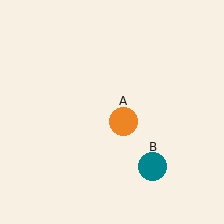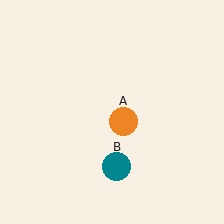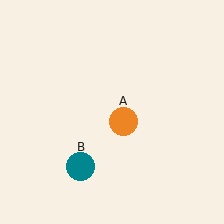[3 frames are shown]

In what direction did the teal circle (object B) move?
The teal circle (object B) moved left.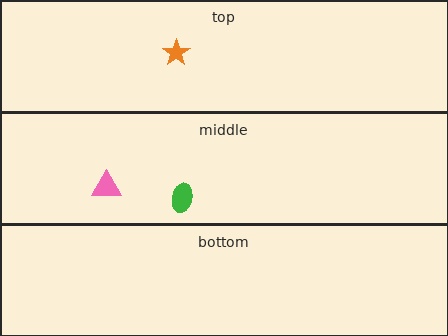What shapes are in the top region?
The orange star.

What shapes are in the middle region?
The green ellipse, the pink triangle.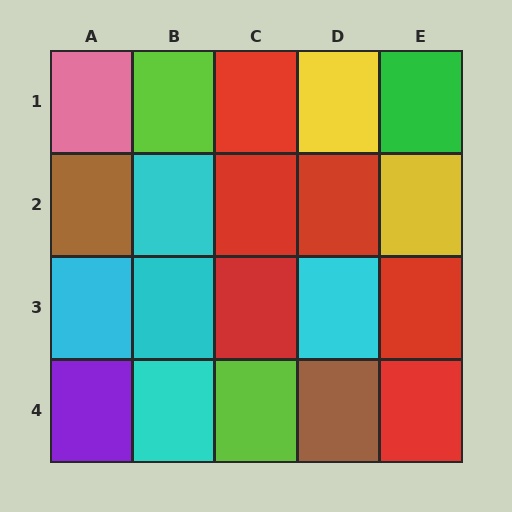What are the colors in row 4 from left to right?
Purple, cyan, lime, brown, red.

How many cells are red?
6 cells are red.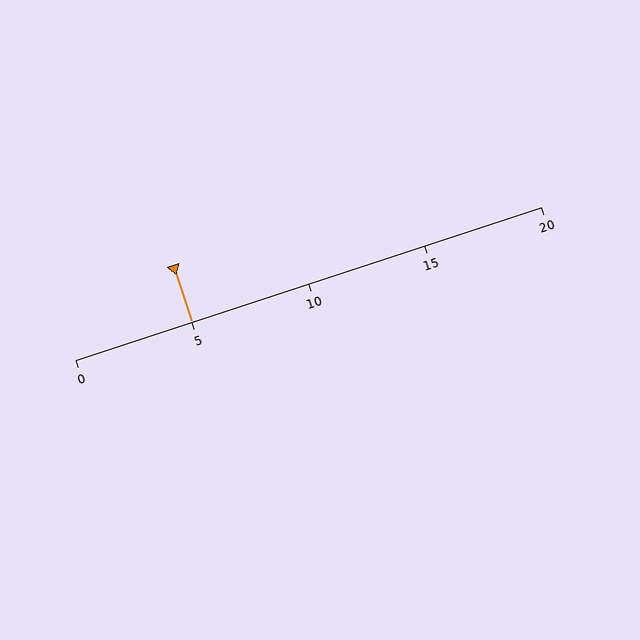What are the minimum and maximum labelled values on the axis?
The axis runs from 0 to 20.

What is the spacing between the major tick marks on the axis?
The major ticks are spaced 5 apart.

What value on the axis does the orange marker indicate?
The marker indicates approximately 5.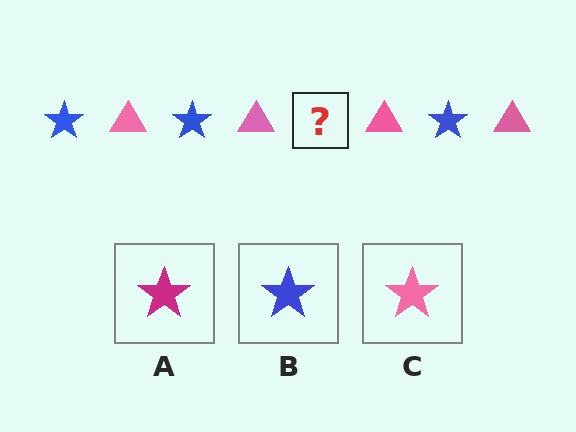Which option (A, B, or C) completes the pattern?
B.